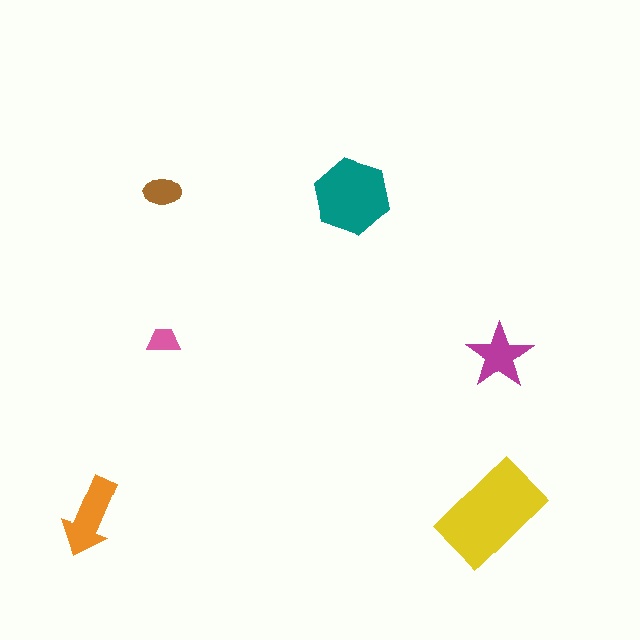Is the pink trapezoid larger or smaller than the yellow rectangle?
Smaller.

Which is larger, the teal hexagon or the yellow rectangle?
The yellow rectangle.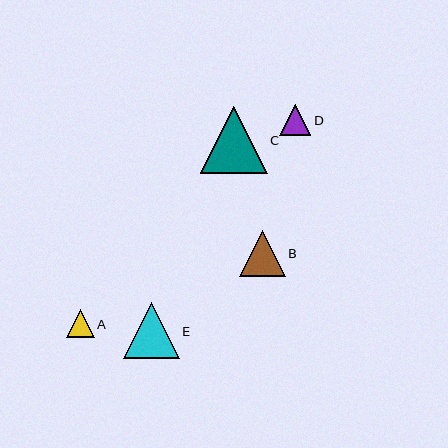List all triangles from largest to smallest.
From largest to smallest: C, E, B, D, A.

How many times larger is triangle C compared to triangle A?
Triangle C is approximately 2.4 times the size of triangle A.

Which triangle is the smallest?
Triangle A is the smallest with a size of approximately 28 pixels.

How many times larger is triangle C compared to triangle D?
Triangle C is approximately 2.2 times the size of triangle D.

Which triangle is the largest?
Triangle C is the largest with a size of approximately 66 pixels.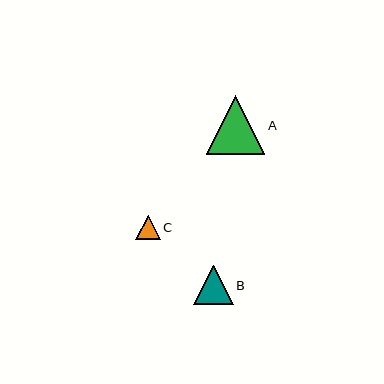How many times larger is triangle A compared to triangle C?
Triangle A is approximately 2.4 times the size of triangle C.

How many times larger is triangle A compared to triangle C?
Triangle A is approximately 2.4 times the size of triangle C.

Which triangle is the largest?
Triangle A is the largest with a size of approximately 58 pixels.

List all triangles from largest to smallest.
From largest to smallest: A, B, C.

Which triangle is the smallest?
Triangle C is the smallest with a size of approximately 25 pixels.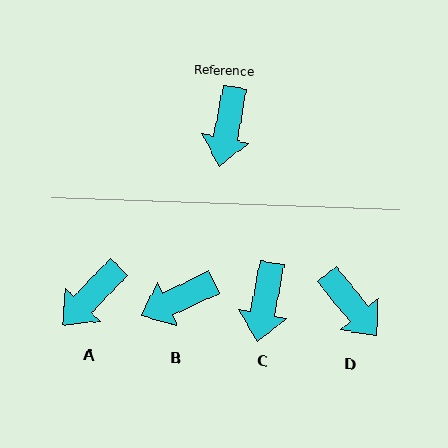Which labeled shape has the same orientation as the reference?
C.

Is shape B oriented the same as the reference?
No, it is off by about 55 degrees.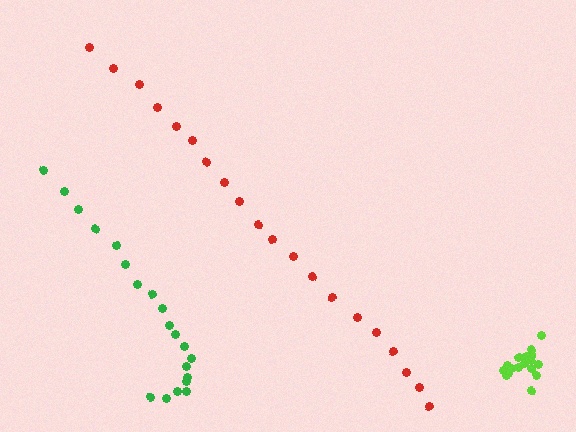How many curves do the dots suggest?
There are 3 distinct paths.